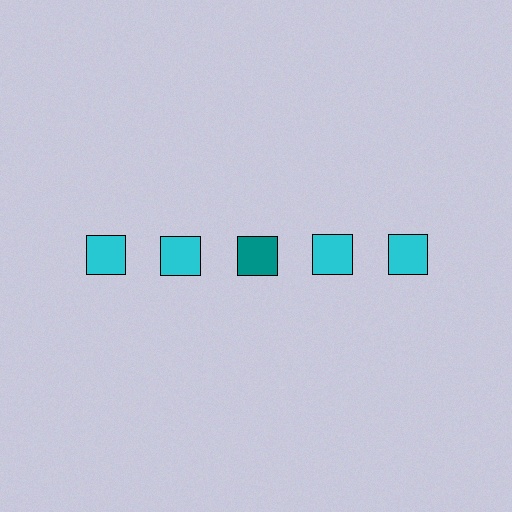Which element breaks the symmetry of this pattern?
The teal square in the top row, center column breaks the symmetry. All other shapes are cyan squares.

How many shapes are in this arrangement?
There are 5 shapes arranged in a grid pattern.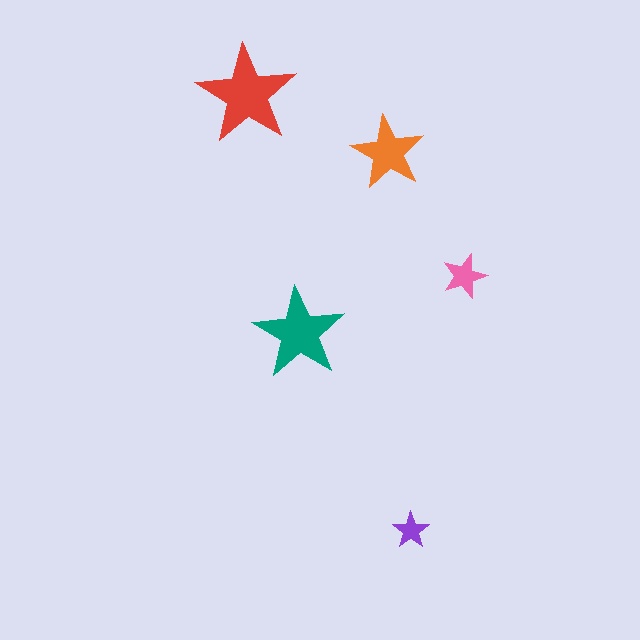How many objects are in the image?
There are 5 objects in the image.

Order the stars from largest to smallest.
the red one, the teal one, the orange one, the pink one, the purple one.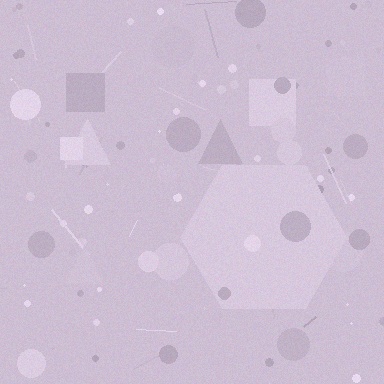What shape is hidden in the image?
A hexagon is hidden in the image.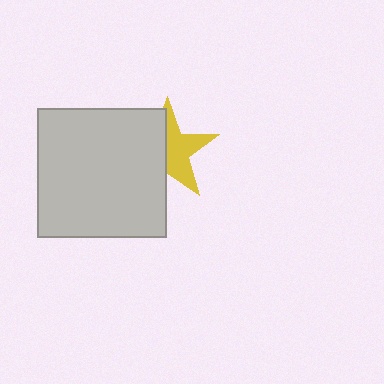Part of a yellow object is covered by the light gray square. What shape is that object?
It is a star.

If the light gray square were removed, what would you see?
You would see the complete yellow star.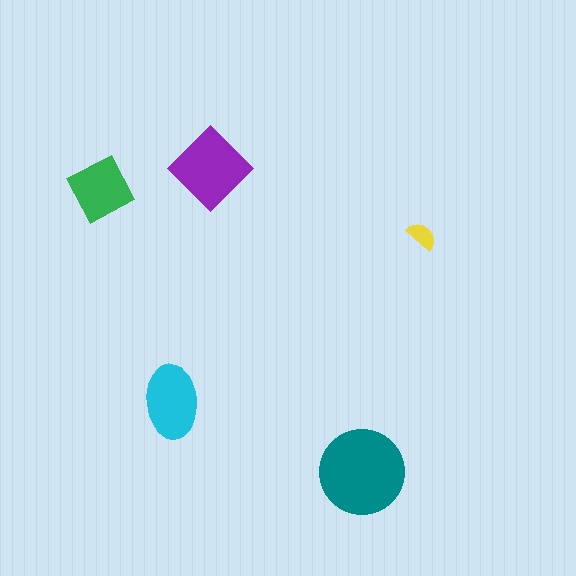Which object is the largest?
The teal circle.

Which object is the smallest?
The yellow semicircle.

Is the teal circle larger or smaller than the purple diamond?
Larger.